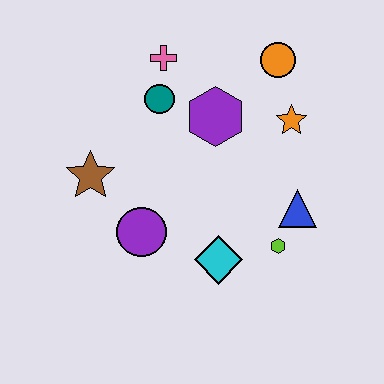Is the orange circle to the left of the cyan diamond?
No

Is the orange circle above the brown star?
Yes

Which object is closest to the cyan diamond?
The lime hexagon is closest to the cyan diamond.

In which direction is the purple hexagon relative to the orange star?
The purple hexagon is to the left of the orange star.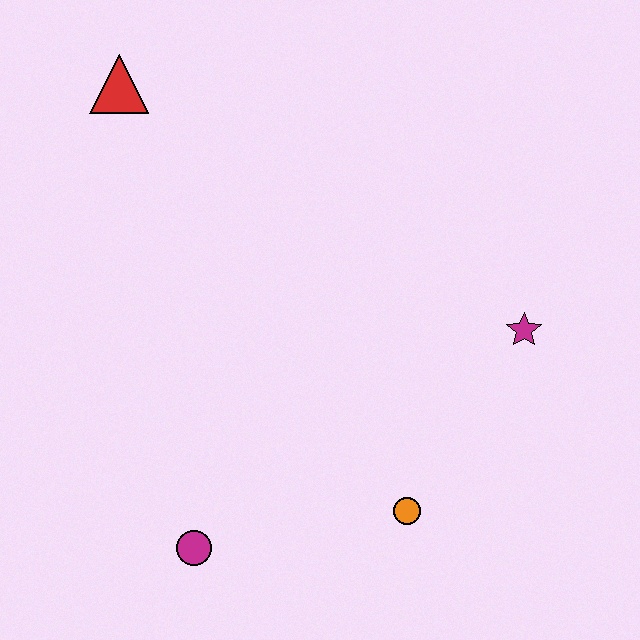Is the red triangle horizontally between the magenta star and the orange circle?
No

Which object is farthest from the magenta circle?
The red triangle is farthest from the magenta circle.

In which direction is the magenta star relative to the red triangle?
The magenta star is to the right of the red triangle.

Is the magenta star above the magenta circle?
Yes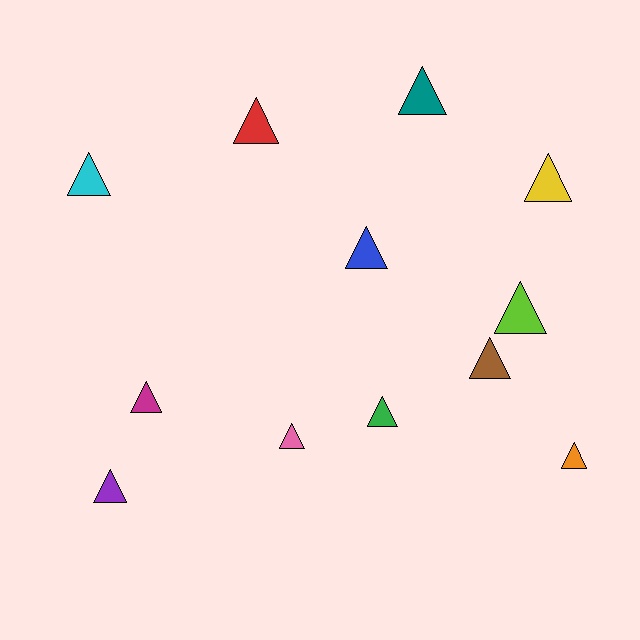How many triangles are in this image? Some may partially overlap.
There are 12 triangles.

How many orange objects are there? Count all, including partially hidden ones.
There is 1 orange object.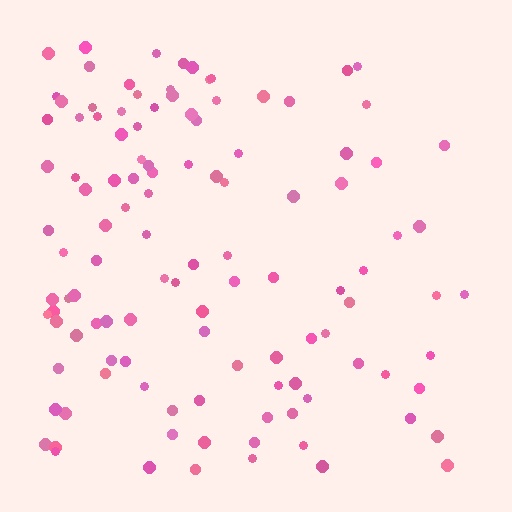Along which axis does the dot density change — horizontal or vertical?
Horizontal.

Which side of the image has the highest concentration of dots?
The left.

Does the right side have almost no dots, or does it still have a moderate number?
Still a moderate number, just noticeably fewer than the left.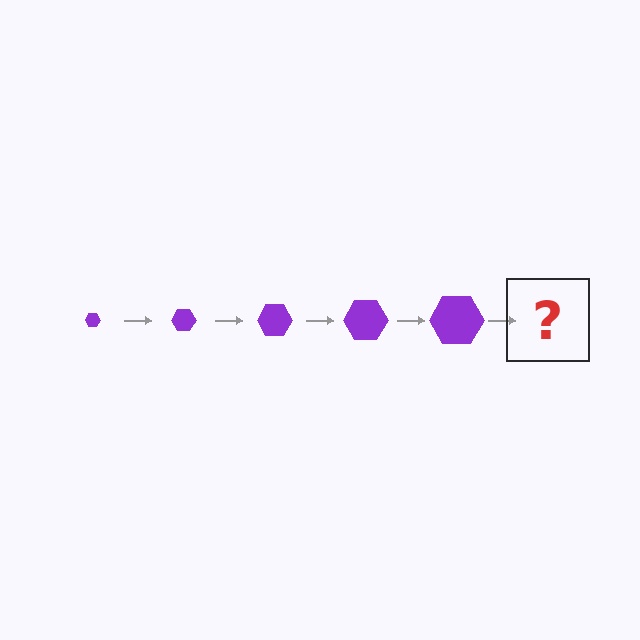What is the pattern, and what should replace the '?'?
The pattern is that the hexagon gets progressively larger each step. The '?' should be a purple hexagon, larger than the previous one.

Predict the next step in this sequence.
The next step is a purple hexagon, larger than the previous one.